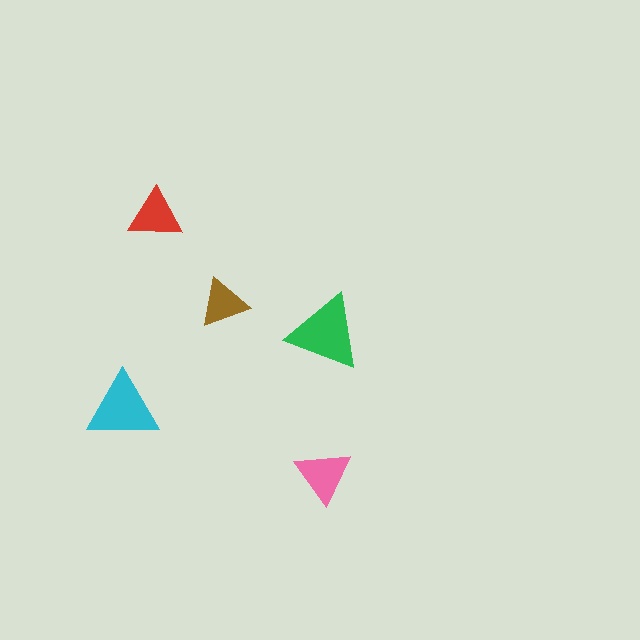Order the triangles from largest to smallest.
the green one, the cyan one, the pink one, the red one, the brown one.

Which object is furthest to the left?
The cyan triangle is leftmost.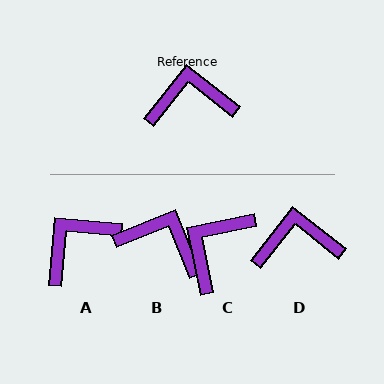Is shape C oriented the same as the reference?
No, it is off by about 50 degrees.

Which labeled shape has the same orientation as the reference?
D.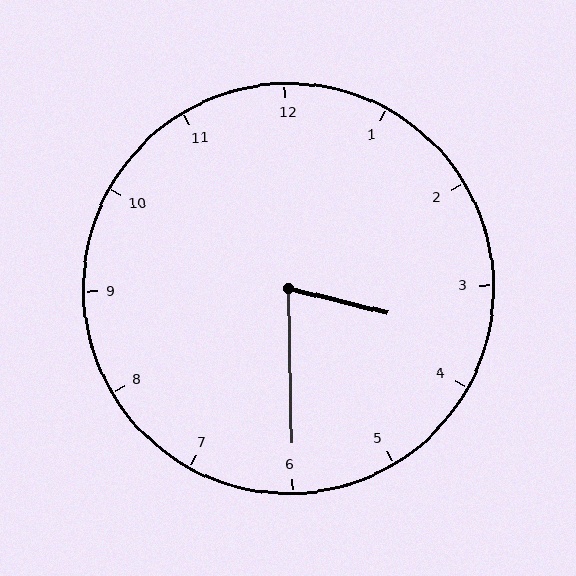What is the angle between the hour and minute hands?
Approximately 75 degrees.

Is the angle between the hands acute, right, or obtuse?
It is acute.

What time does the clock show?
3:30.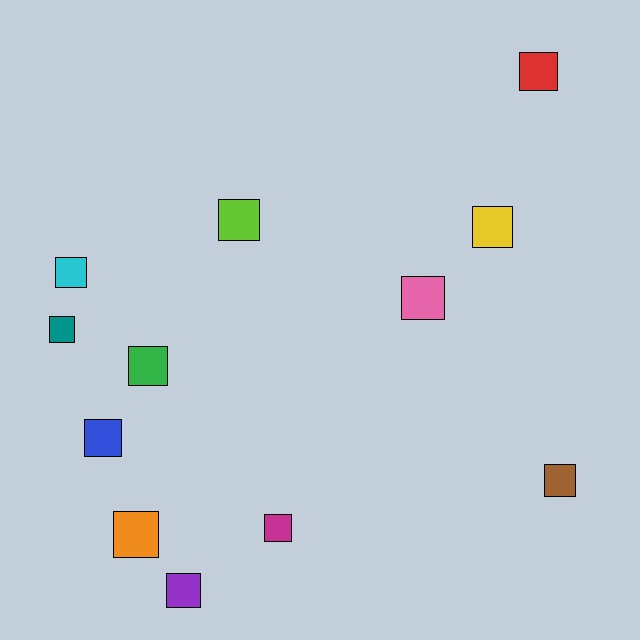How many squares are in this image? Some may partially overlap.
There are 12 squares.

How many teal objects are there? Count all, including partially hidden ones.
There is 1 teal object.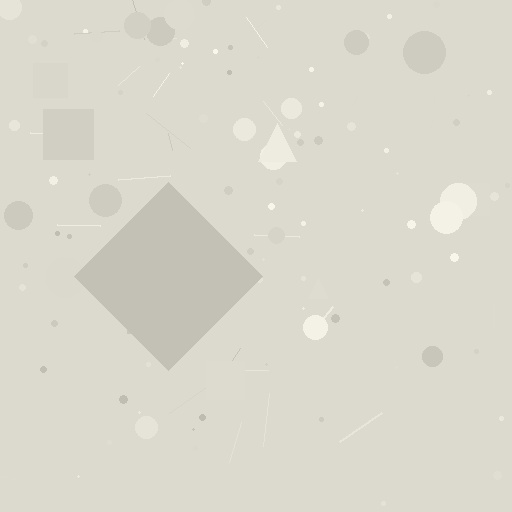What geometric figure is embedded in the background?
A diamond is embedded in the background.